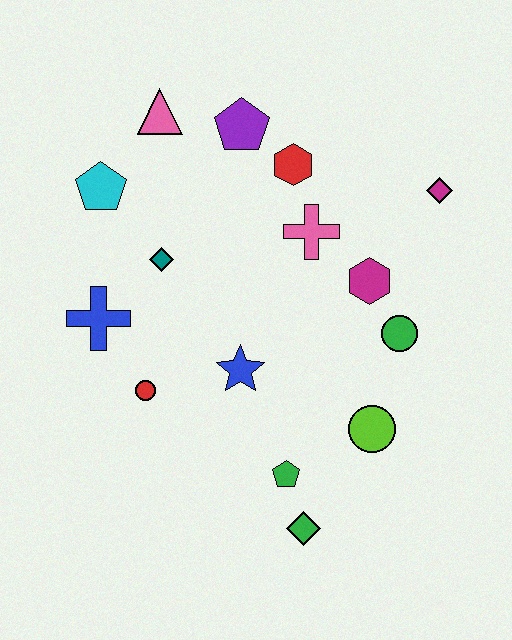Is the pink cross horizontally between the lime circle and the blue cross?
Yes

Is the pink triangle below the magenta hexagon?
No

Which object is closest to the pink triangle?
The purple pentagon is closest to the pink triangle.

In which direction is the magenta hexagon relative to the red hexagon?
The magenta hexagon is below the red hexagon.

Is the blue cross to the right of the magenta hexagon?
No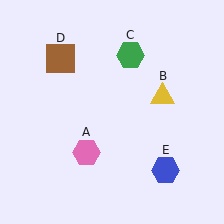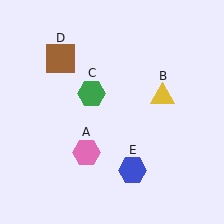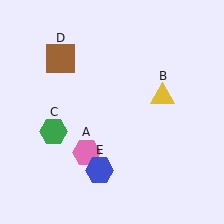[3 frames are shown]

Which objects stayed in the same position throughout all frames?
Pink hexagon (object A) and yellow triangle (object B) and brown square (object D) remained stationary.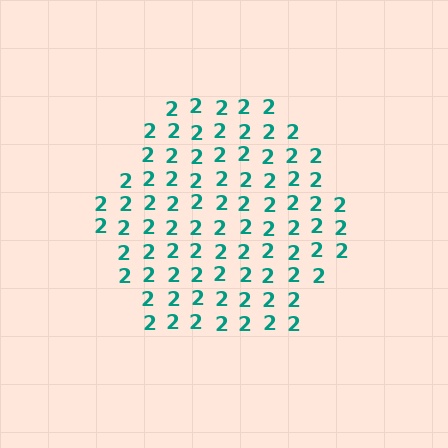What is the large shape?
The large shape is a hexagon.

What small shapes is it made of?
It is made of small digit 2's.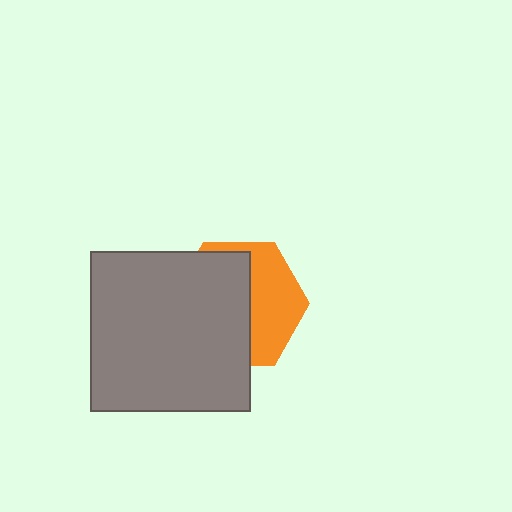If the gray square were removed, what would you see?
You would see the complete orange hexagon.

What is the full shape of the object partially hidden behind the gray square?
The partially hidden object is an orange hexagon.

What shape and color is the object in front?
The object in front is a gray square.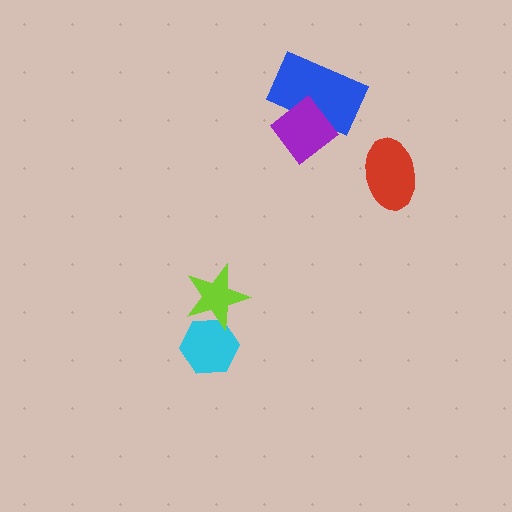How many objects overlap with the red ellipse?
0 objects overlap with the red ellipse.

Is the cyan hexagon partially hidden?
Yes, it is partially covered by another shape.